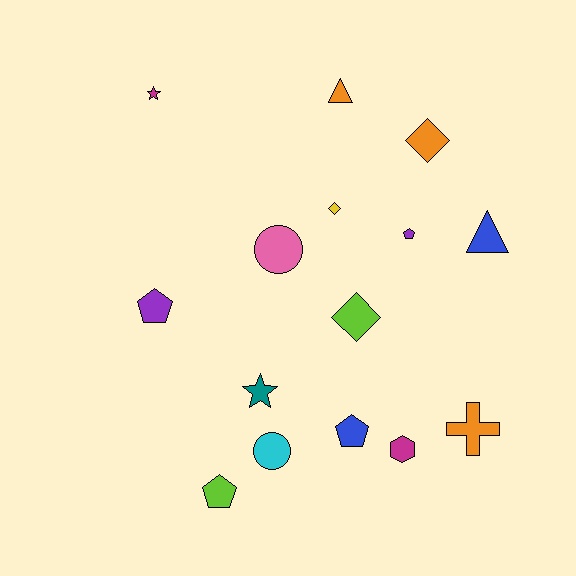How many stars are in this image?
There are 2 stars.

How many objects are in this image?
There are 15 objects.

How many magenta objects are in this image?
There are 2 magenta objects.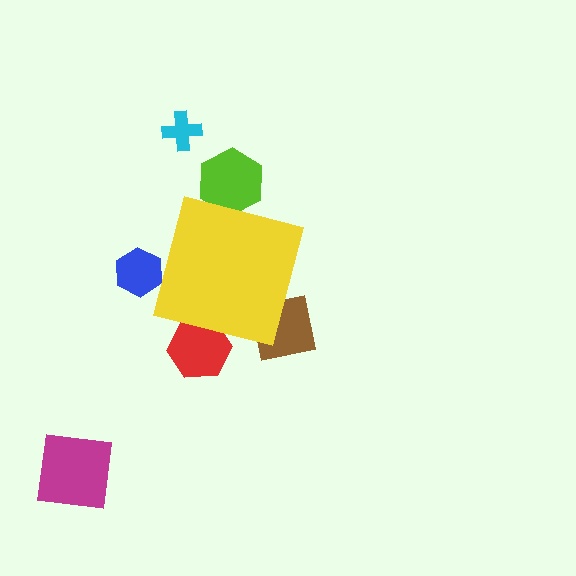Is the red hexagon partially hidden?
Yes, the red hexagon is partially hidden behind the yellow square.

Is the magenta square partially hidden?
No, the magenta square is fully visible.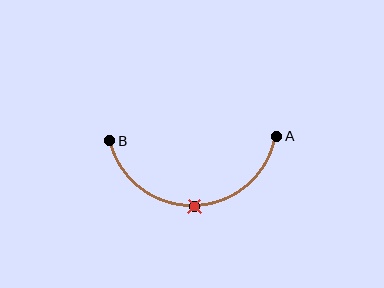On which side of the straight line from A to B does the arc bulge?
The arc bulges below the straight line connecting A and B.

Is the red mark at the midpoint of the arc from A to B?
Yes. The red mark lies on the arc at equal arc-length from both A and B — it is the arc midpoint.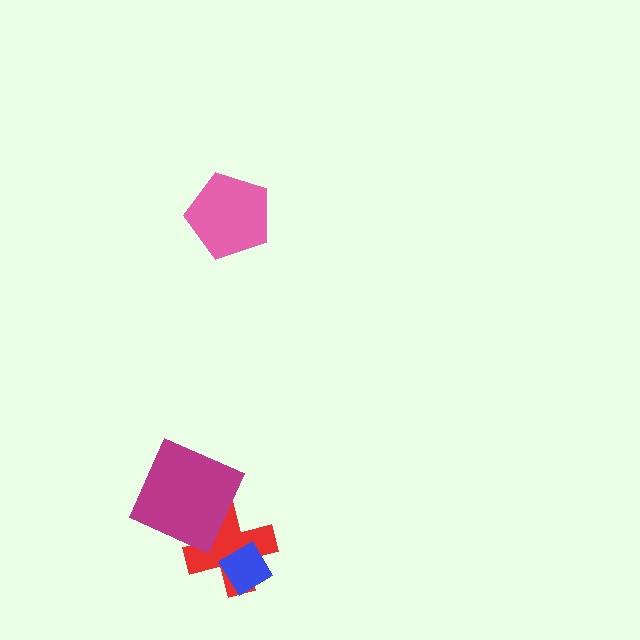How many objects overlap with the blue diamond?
1 object overlaps with the blue diamond.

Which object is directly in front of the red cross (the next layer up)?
The blue diamond is directly in front of the red cross.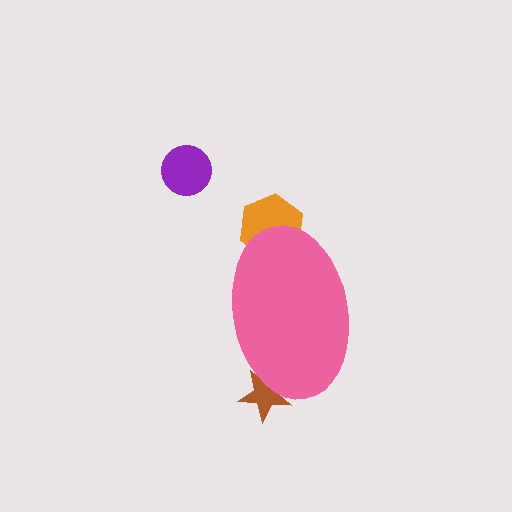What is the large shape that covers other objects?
A pink ellipse.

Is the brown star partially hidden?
Yes, the brown star is partially hidden behind the pink ellipse.